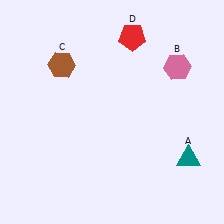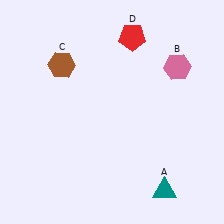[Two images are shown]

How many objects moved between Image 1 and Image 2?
1 object moved between the two images.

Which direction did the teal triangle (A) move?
The teal triangle (A) moved down.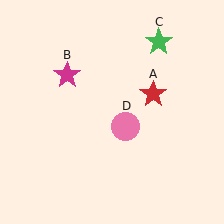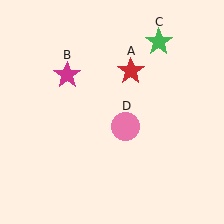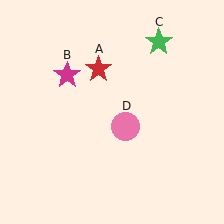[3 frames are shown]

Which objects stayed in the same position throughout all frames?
Magenta star (object B) and green star (object C) and pink circle (object D) remained stationary.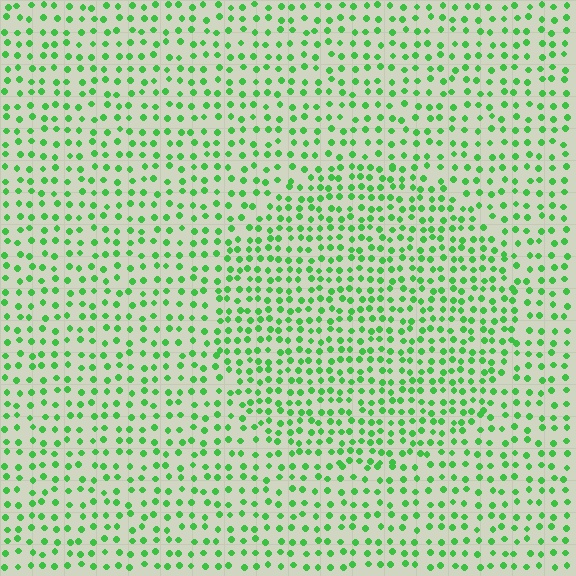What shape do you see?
I see a circle.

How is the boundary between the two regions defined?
The boundary is defined by a change in element density (approximately 1.5x ratio). All elements are the same color, size, and shape.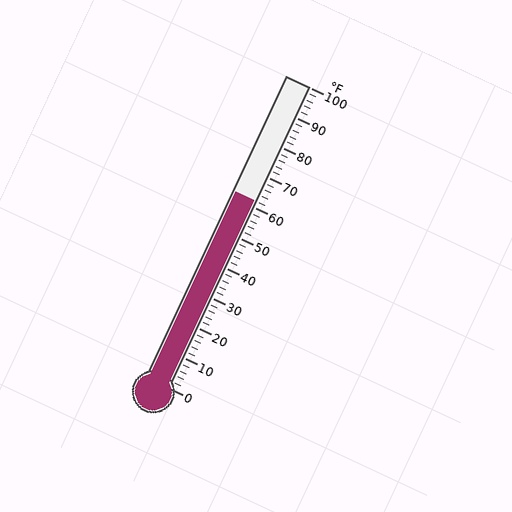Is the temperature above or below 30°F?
The temperature is above 30°F.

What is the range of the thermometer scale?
The thermometer scale ranges from 0°F to 100°F.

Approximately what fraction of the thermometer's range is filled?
The thermometer is filled to approximately 60% of its range.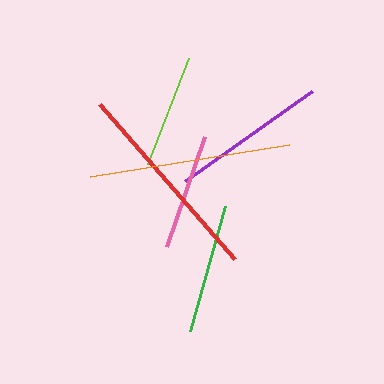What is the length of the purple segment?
The purple segment is approximately 156 pixels long.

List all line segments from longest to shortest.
From longest to shortest: red, orange, purple, green, pink, lime.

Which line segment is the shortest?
The lime line is the shortest at approximately 113 pixels.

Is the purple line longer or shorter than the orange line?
The orange line is longer than the purple line.